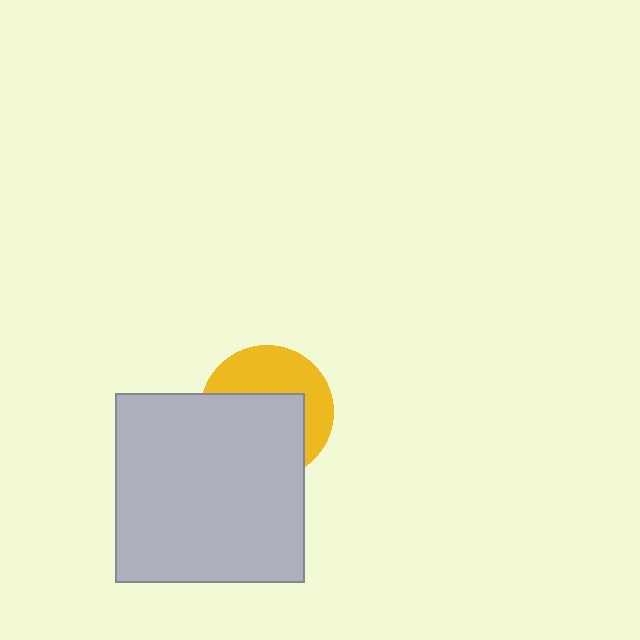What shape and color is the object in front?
The object in front is a light gray square.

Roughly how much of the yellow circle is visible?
A small part of it is visible (roughly 44%).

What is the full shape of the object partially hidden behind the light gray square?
The partially hidden object is a yellow circle.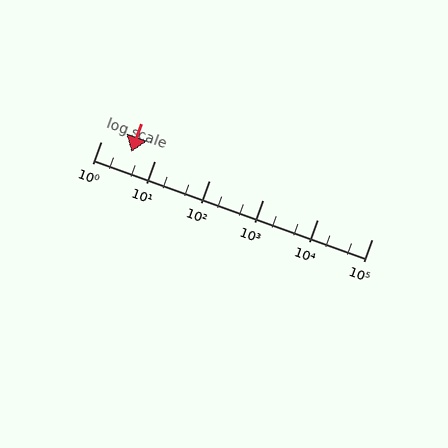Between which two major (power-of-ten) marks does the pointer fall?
The pointer is between 1 and 10.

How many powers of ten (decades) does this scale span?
The scale spans 5 decades, from 1 to 100000.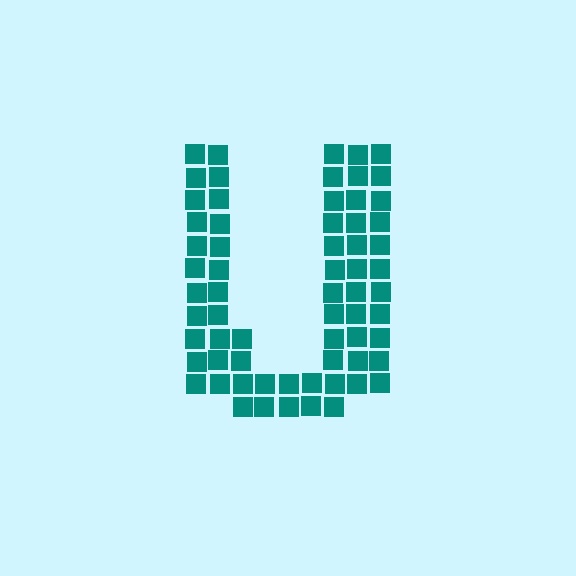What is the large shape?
The large shape is the letter U.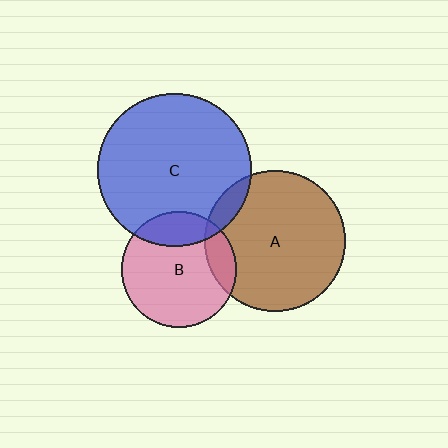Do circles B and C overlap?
Yes.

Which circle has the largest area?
Circle C (blue).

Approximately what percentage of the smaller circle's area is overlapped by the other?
Approximately 20%.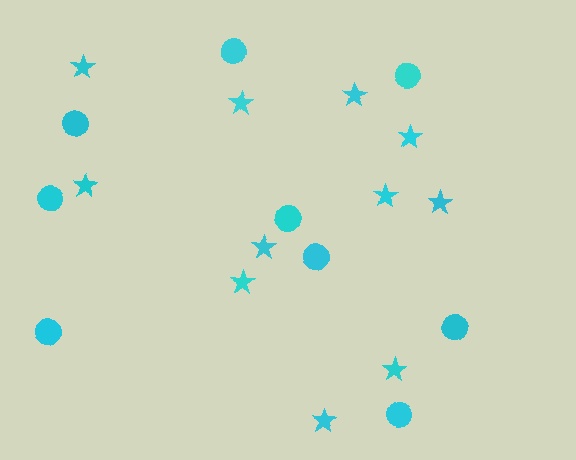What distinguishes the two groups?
There are 2 groups: one group of circles (9) and one group of stars (11).